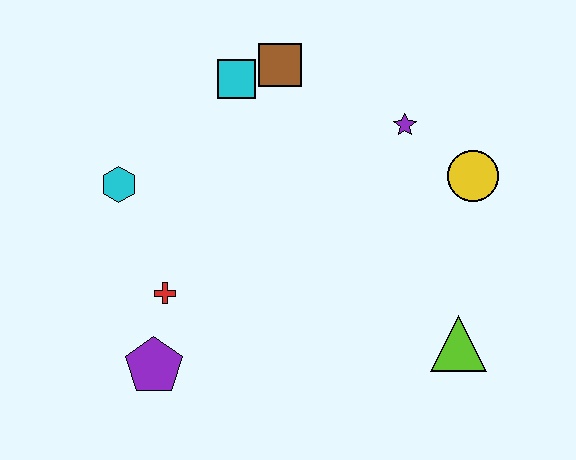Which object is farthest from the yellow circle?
The purple pentagon is farthest from the yellow circle.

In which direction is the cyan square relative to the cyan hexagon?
The cyan square is to the right of the cyan hexagon.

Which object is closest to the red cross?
The purple pentagon is closest to the red cross.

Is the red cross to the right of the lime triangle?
No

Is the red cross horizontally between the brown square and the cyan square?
No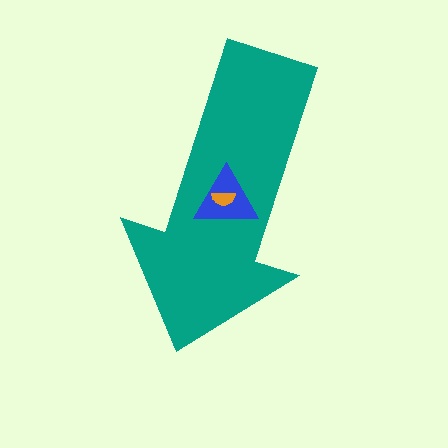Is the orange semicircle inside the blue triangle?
Yes.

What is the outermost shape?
The teal arrow.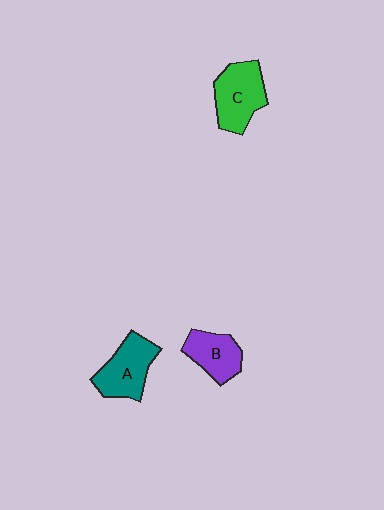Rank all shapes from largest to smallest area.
From largest to smallest: C (green), A (teal), B (purple).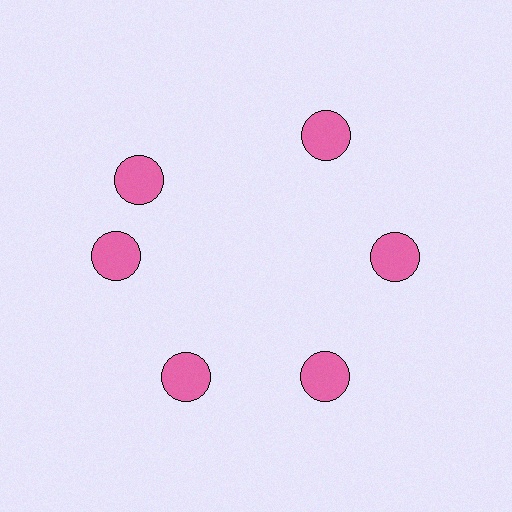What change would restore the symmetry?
The symmetry would be restored by rotating it back into even spacing with its neighbors so that all 6 circles sit at equal angles and equal distance from the center.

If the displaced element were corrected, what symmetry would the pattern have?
It would have 6-fold rotational symmetry — the pattern would map onto itself every 60 degrees.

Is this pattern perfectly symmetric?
No. The 6 pink circles are arranged in a ring, but one element near the 11 o'clock position is rotated out of alignment along the ring, breaking the 6-fold rotational symmetry.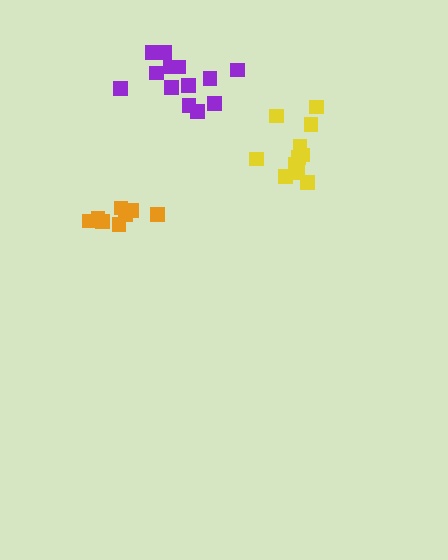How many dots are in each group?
Group 1: 8 dots, Group 2: 13 dots, Group 3: 11 dots (32 total).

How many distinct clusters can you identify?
There are 3 distinct clusters.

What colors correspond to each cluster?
The clusters are colored: orange, purple, yellow.